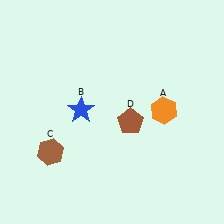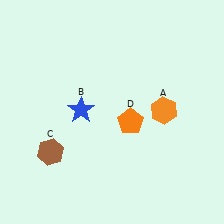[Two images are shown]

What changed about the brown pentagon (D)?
In Image 1, D is brown. In Image 2, it changed to orange.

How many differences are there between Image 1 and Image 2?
There is 1 difference between the two images.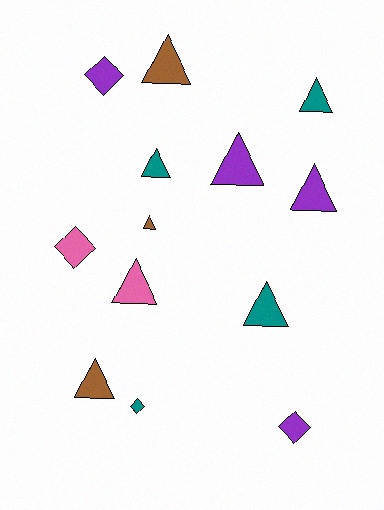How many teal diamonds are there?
There is 1 teal diamond.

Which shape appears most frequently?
Triangle, with 9 objects.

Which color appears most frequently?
Teal, with 4 objects.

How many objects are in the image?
There are 13 objects.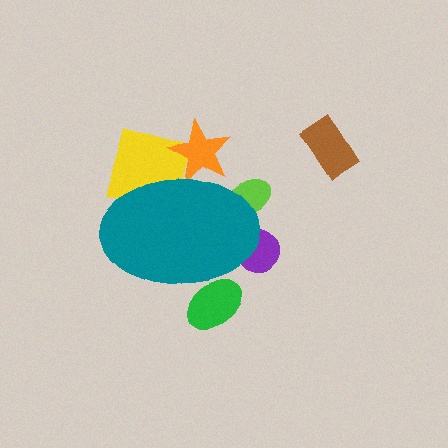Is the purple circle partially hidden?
Yes, the purple circle is partially hidden behind the teal ellipse.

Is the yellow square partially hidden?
Yes, the yellow square is partially hidden behind the teal ellipse.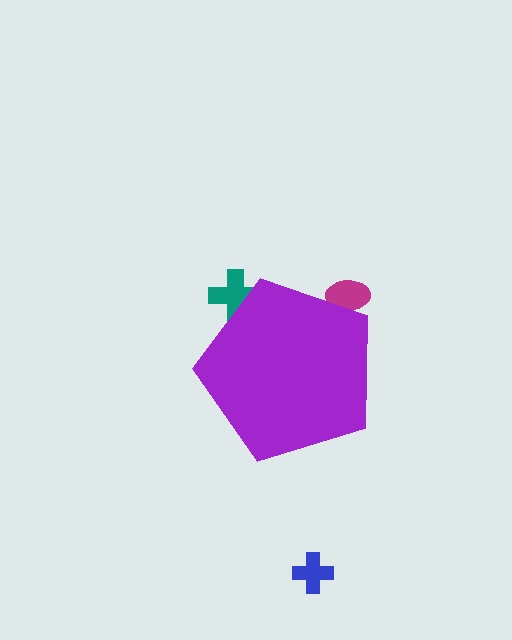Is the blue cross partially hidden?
No, the blue cross is fully visible.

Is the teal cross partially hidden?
Yes, the teal cross is partially hidden behind the purple pentagon.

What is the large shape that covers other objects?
A purple pentagon.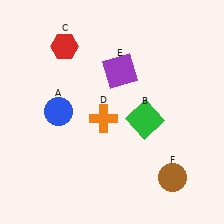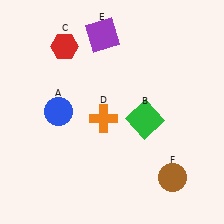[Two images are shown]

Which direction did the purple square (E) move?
The purple square (E) moved up.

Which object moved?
The purple square (E) moved up.